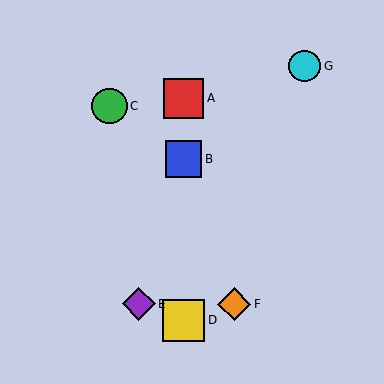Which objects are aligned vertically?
Objects A, B, D are aligned vertically.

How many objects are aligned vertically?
3 objects (A, B, D) are aligned vertically.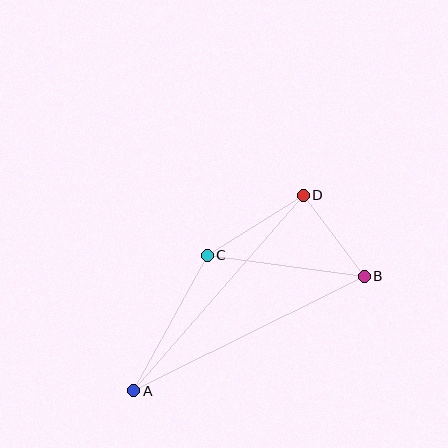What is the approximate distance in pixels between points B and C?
The distance between B and C is approximately 159 pixels.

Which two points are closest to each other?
Points B and D are closest to each other.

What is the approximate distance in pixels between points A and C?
The distance between A and C is approximately 154 pixels.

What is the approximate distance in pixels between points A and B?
The distance between A and B is approximately 257 pixels.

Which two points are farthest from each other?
Points A and D are farthest from each other.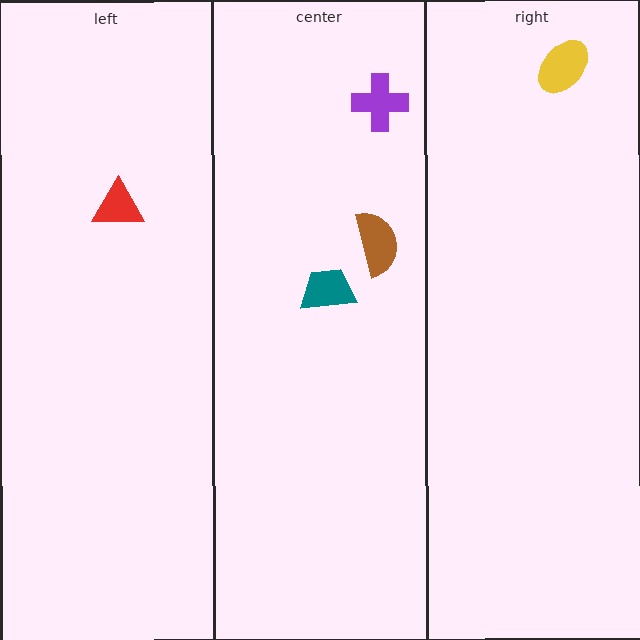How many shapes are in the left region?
1.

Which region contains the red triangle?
The left region.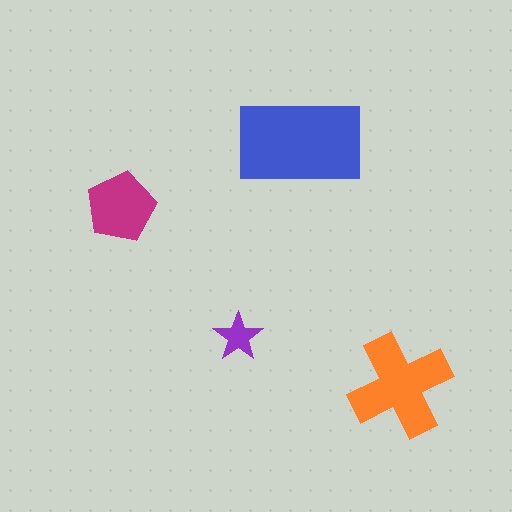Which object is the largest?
The blue rectangle.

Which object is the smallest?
The purple star.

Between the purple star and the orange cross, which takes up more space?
The orange cross.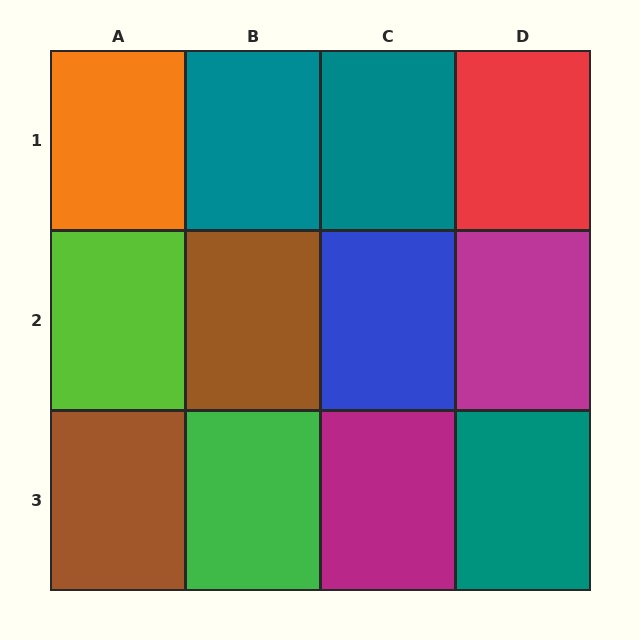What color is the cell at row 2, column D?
Magenta.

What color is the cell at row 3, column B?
Green.